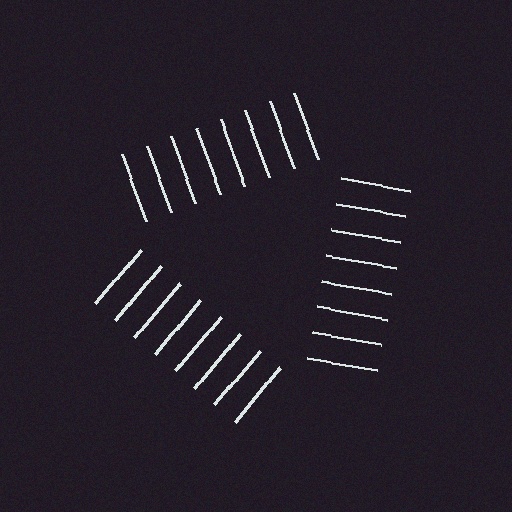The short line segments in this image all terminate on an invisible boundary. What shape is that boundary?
An illusory triangle — the line segments terminate on its edges but no continuous stroke is drawn.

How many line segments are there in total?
24 — 8 along each of the 3 edges.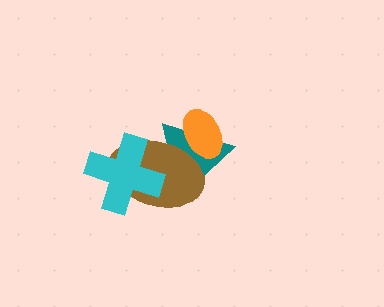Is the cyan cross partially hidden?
No, no other shape covers it.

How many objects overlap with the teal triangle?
3 objects overlap with the teal triangle.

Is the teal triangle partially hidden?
Yes, it is partially covered by another shape.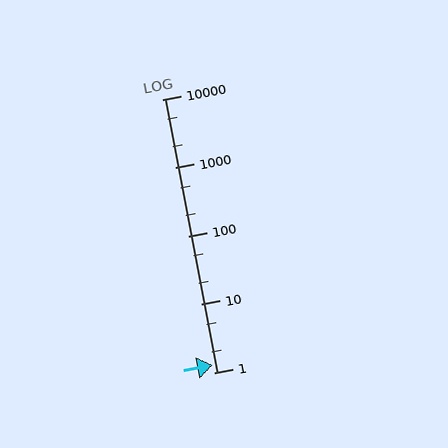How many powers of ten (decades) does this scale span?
The scale spans 4 decades, from 1 to 10000.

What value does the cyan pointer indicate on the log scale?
The pointer indicates approximately 1.3.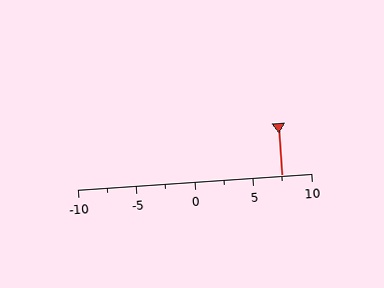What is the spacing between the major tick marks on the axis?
The major ticks are spaced 5 apart.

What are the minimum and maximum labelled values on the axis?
The axis runs from -10 to 10.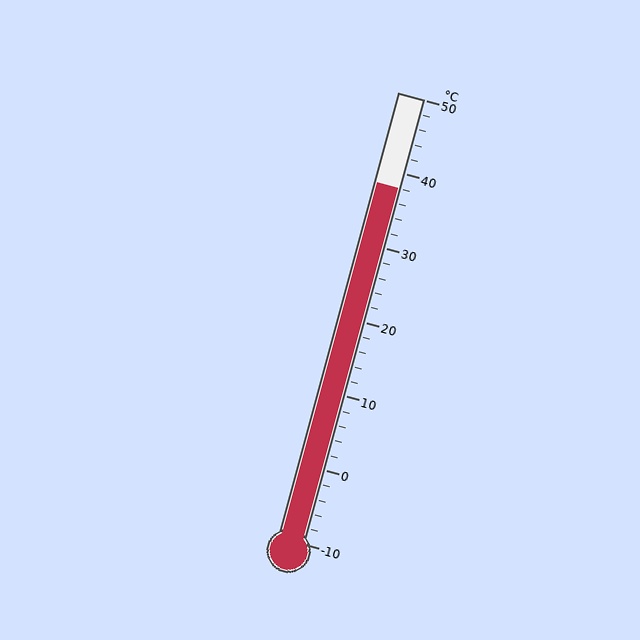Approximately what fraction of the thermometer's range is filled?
The thermometer is filled to approximately 80% of its range.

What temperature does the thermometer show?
The thermometer shows approximately 38°C.